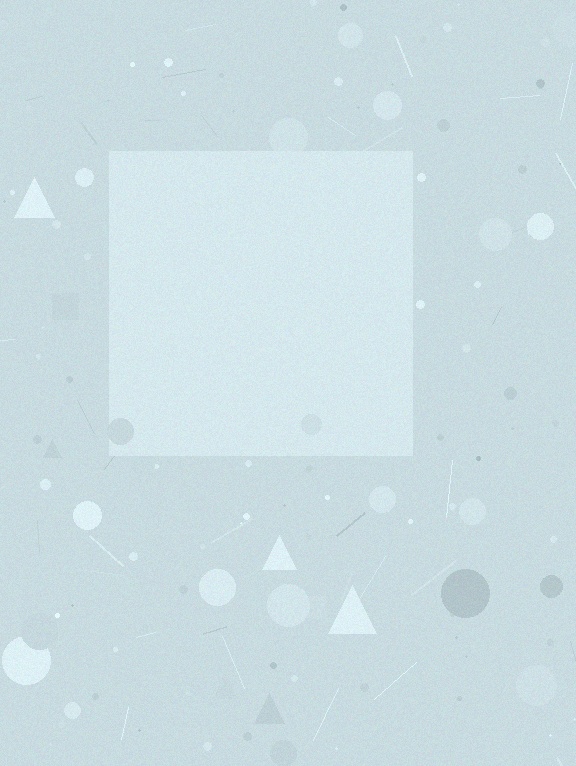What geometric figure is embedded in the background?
A square is embedded in the background.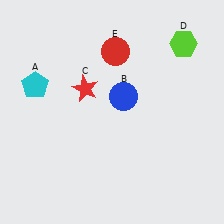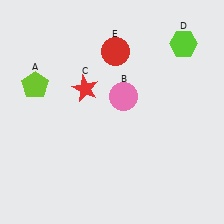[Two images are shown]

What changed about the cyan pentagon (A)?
In Image 1, A is cyan. In Image 2, it changed to lime.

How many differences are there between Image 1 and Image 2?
There are 2 differences between the two images.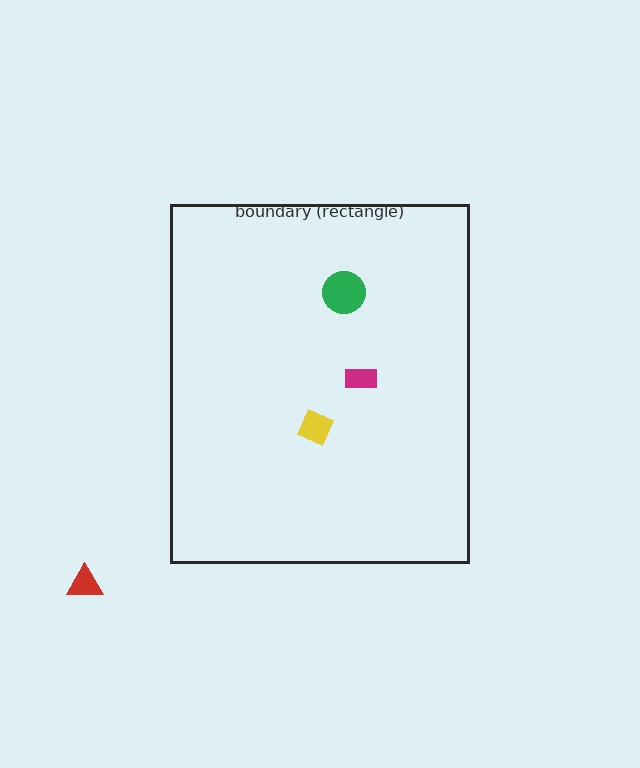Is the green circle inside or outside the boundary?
Inside.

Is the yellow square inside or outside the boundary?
Inside.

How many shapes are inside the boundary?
3 inside, 1 outside.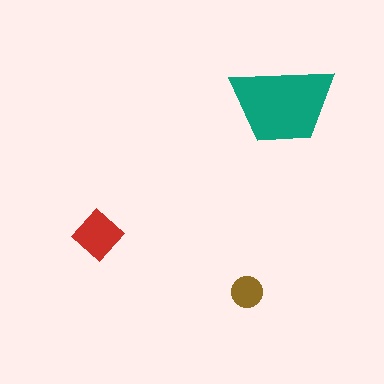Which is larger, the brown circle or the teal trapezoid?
The teal trapezoid.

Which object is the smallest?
The brown circle.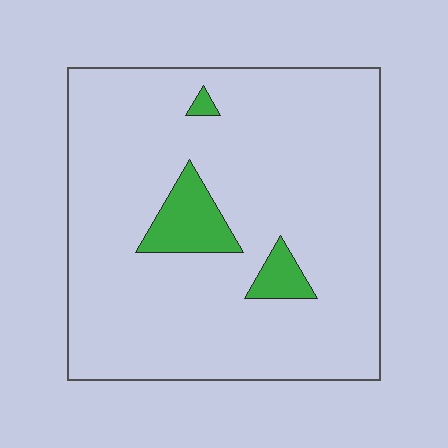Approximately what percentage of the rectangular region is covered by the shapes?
Approximately 10%.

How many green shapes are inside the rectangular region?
3.